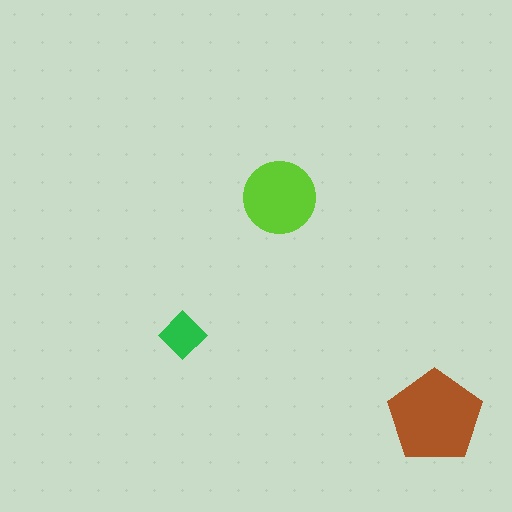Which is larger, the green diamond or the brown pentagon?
The brown pentagon.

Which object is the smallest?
The green diamond.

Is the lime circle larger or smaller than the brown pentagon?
Smaller.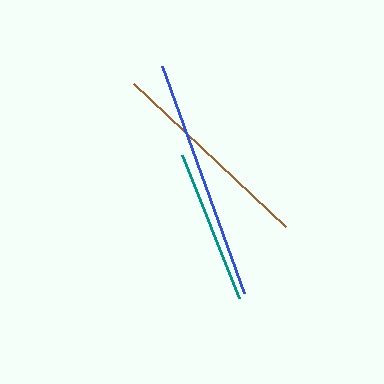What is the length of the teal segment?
The teal segment is approximately 154 pixels long.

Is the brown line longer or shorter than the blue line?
The blue line is longer than the brown line.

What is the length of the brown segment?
The brown segment is approximately 208 pixels long.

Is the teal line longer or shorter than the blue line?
The blue line is longer than the teal line.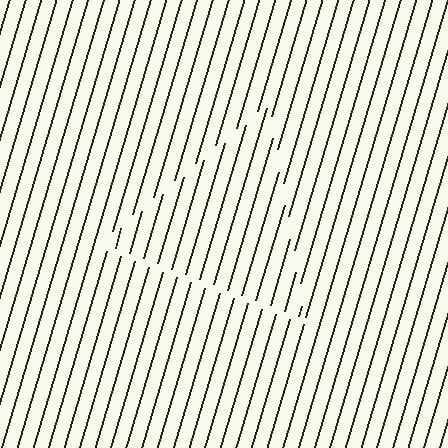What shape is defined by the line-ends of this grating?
An illusory triangle. The interior of the shape contains the same grating, shifted by half a period — the contour is defined by the phase discontinuity where line-ends from the inner and outer gratings abut.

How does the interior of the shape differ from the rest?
The interior of the shape contains the same grating, shifted by half a period — the contour is defined by the phase discontinuity where line-ends from the inner and outer gratings abut.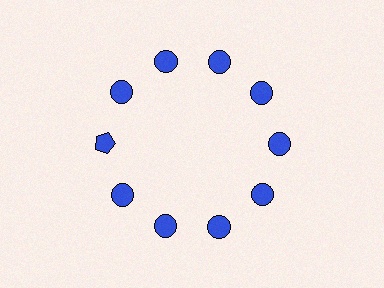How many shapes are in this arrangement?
There are 10 shapes arranged in a ring pattern.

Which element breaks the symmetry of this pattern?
The blue pentagon at roughly the 9 o'clock position breaks the symmetry. All other shapes are blue circles.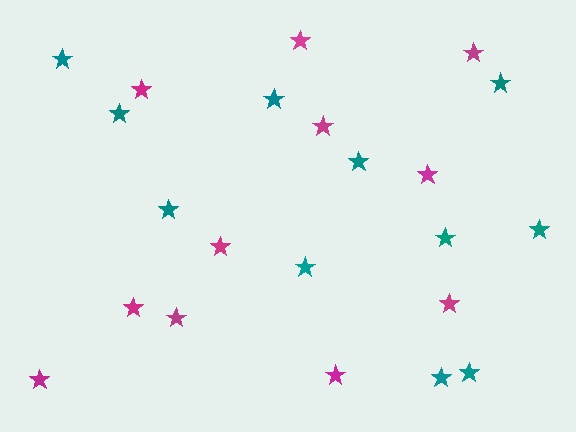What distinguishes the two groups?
There are 2 groups: one group of magenta stars (11) and one group of teal stars (11).